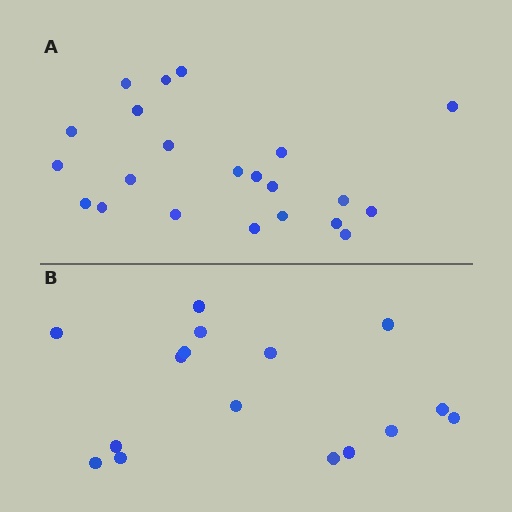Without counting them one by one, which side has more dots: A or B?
Region A (the top region) has more dots.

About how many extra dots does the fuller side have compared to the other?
Region A has about 6 more dots than region B.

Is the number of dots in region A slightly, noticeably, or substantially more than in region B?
Region A has noticeably more, but not dramatically so. The ratio is roughly 1.4 to 1.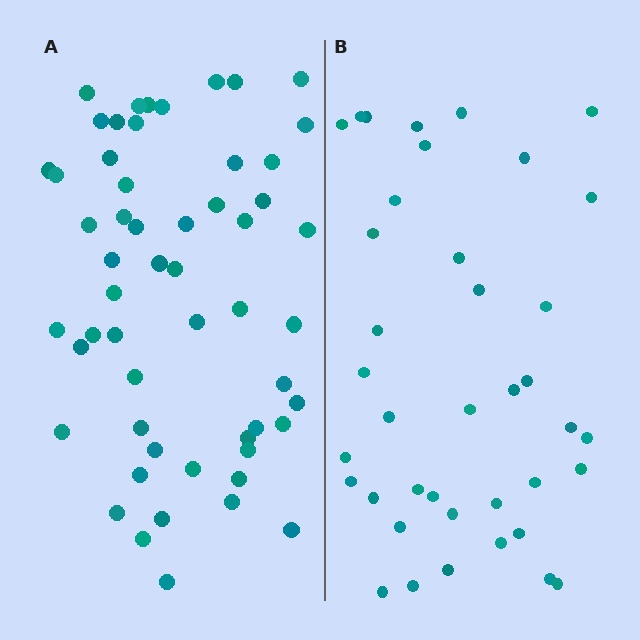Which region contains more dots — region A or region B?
Region A (the left region) has more dots.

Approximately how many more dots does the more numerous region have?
Region A has approximately 15 more dots than region B.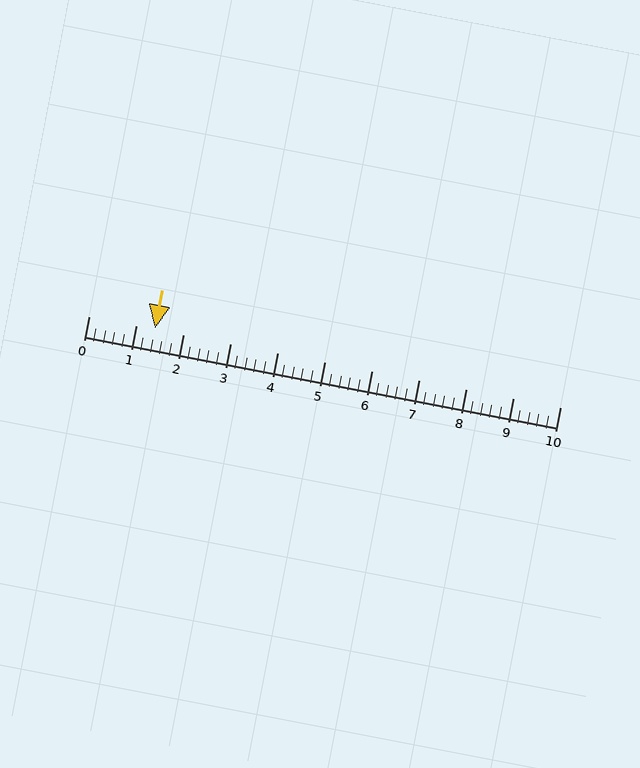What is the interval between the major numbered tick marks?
The major tick marks are spaced 1 units apart.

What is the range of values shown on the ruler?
The ruler shows values from 0 to 10.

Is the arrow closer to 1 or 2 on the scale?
The arrow is closer to 1.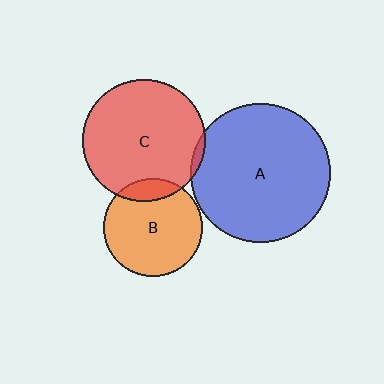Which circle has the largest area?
Circle A (blue).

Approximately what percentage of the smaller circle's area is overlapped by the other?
Approximately 15%.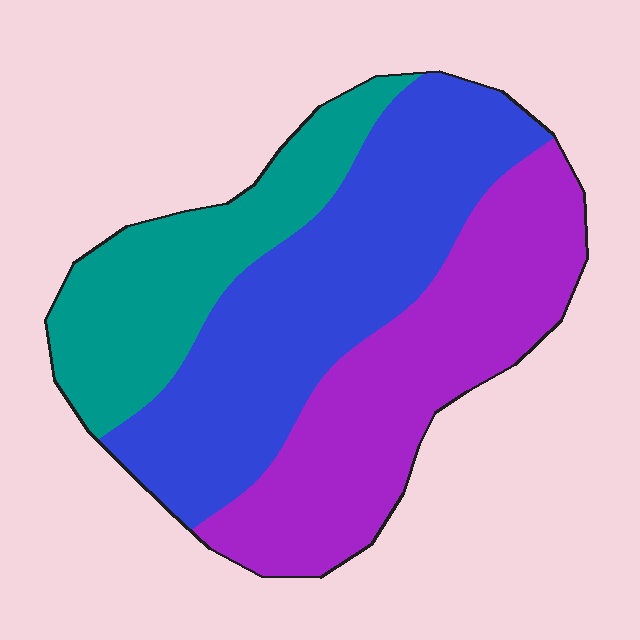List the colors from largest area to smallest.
From largest to smallest: blue, purple, teal.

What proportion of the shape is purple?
Purple takes up between a third and a half of the shape.